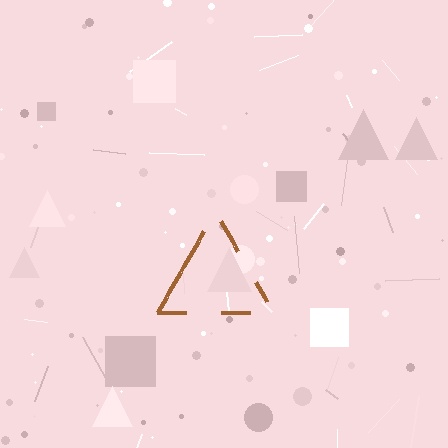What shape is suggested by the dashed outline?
The dashed outline suggests a triangle.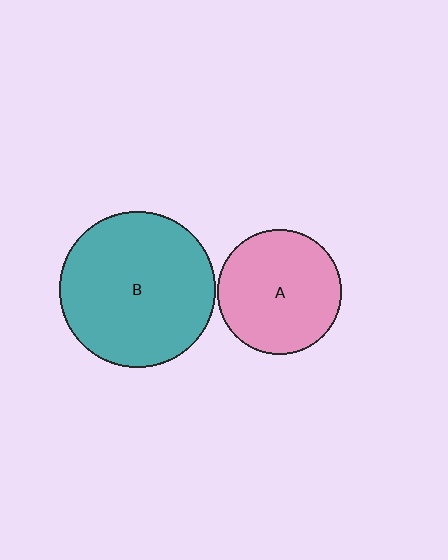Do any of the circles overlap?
No, none of the circles overlap.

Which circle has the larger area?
Circle B (teal).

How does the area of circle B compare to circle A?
Approximately 1.6 times.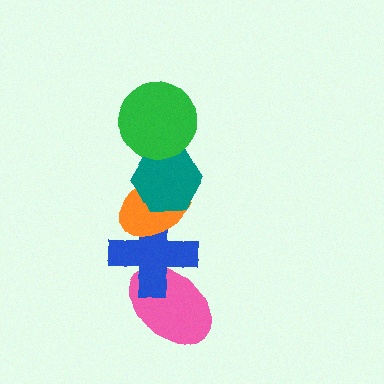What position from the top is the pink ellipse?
The pink ellipse is 5th from the top.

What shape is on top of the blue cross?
The orange ellipse is on top of the blue cross.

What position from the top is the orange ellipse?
The orange ellipse is 3rd from the top.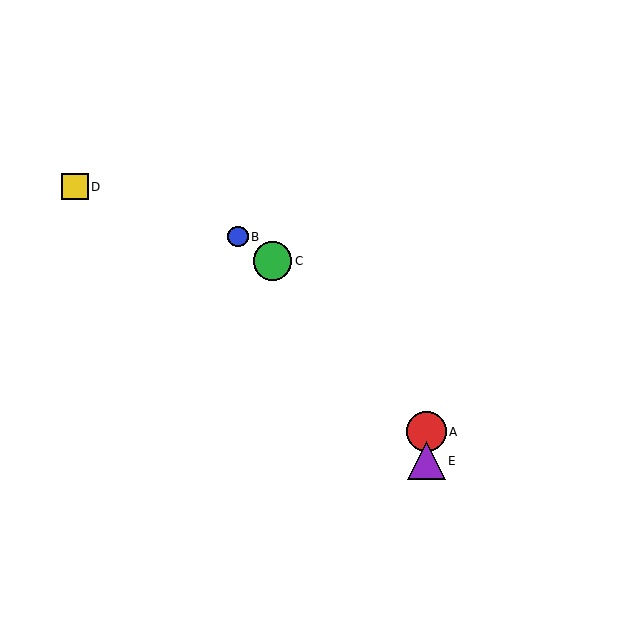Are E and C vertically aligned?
No, E is at x≈426 and C is at x≈272.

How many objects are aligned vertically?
2 objects (A, E) are aligned vertically.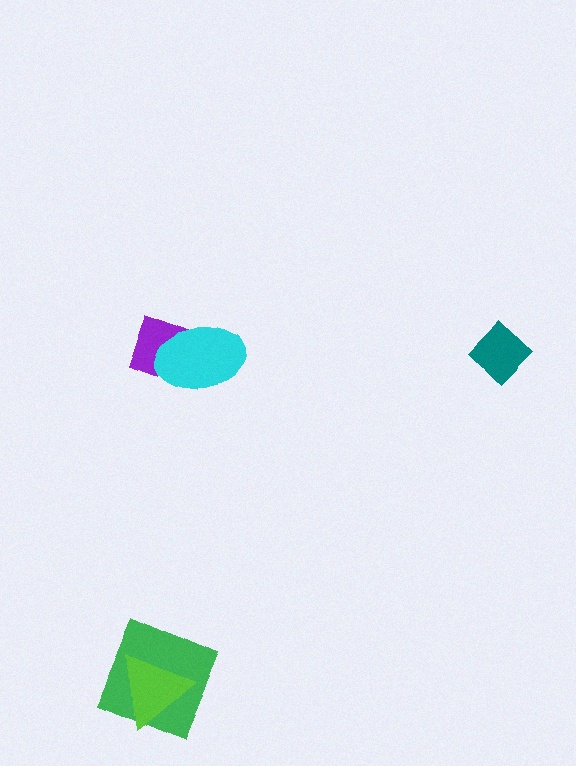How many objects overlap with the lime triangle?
1 object overlaps with the lime triangle.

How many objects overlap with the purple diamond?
1 object overlaps with the purple diamond.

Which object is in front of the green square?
The lime triangle is in front of the green square.